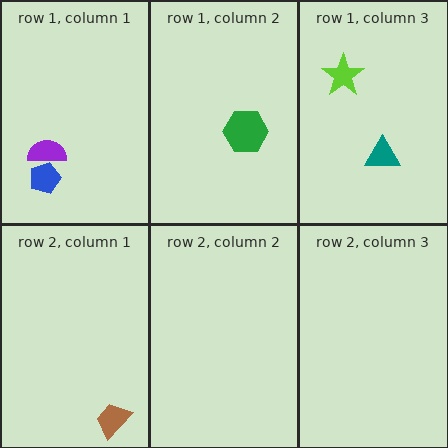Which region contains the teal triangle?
The row 1, column 3 region.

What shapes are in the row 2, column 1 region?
The brown trapezoid.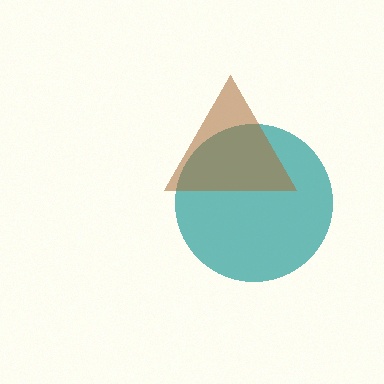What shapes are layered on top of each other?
The layered shapes are: a teal circle, a brown triangle.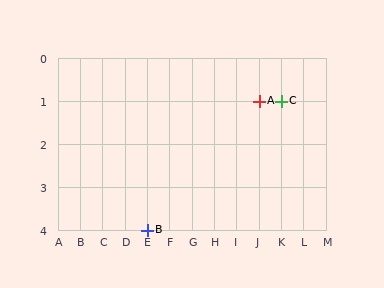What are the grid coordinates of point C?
Point C is at grid coordinates (K, 1).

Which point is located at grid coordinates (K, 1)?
Point C is at (K, 1).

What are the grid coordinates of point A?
Point A is at grid coordinates (J, 1).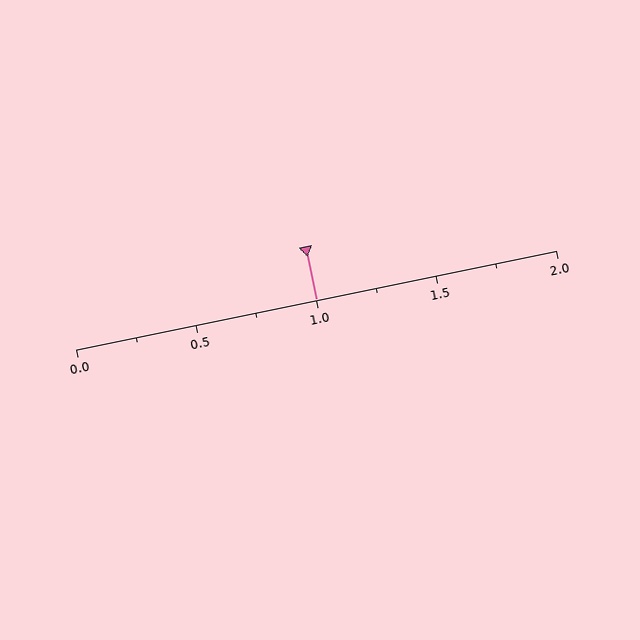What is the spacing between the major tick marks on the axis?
The major ticks are spaced 0.5 apart.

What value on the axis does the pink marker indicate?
The marker indicates approximately 1.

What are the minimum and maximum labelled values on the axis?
The axis runs from 0.0 to 2.0.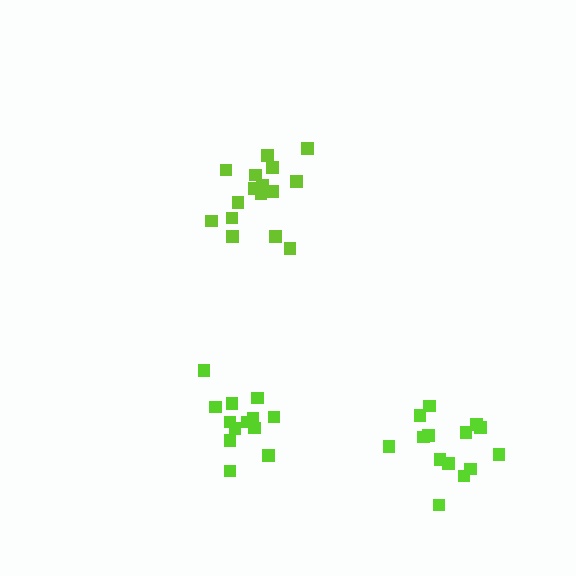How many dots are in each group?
Group 1: 13 dots, Group 2: 16 dots, Group 3: 14 dots (43 total).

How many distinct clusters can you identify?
There are 3 distinct clusters.